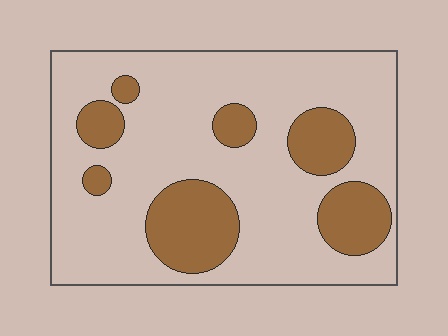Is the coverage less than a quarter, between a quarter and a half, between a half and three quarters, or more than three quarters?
Less than a quarter.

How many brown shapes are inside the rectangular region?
7.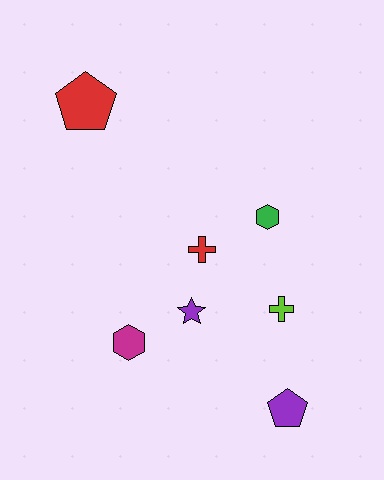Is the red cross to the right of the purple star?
Yes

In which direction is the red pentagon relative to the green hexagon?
The red pentagon is to the left of the green hexagon.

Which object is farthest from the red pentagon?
The purple pentagon is farthest from the red pentagon.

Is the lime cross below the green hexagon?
Yes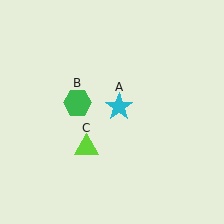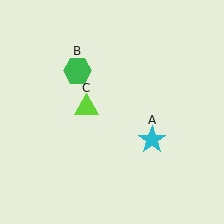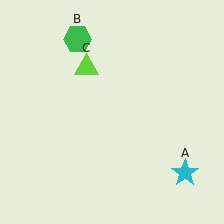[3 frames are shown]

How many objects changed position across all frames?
3 objects changed position: cyan star (object A), green hexagon (object B), lime triangle (object C).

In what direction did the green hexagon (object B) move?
The green hexagon (object B) moved up.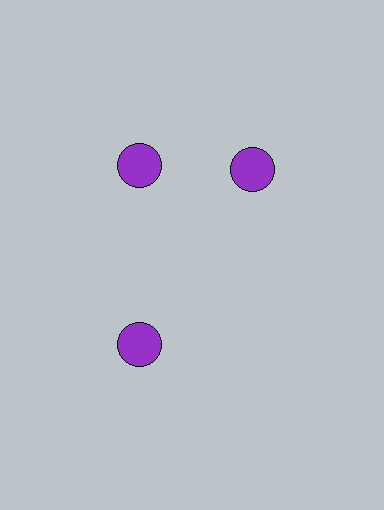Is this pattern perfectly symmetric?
No. The 3 purple circles are arranged in a ring, but one element near the 3 o'clock position is rotated out of alignment along the ring, breaking the 3-fold rotational symmetry.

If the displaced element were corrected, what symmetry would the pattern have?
It would have 3-fold rotational symmetry — the pattern would map onto itself every 120 degrees.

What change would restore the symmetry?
The symmetry would be restored by rotating it back into even spacing with its neighbors so that all 3 circles sit at equal angles and equal distance from the center.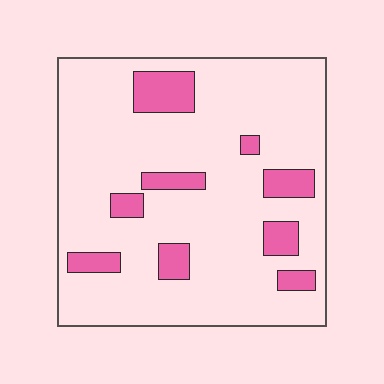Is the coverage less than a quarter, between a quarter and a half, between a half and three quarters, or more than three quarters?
Less than a quarter.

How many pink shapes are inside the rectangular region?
9.